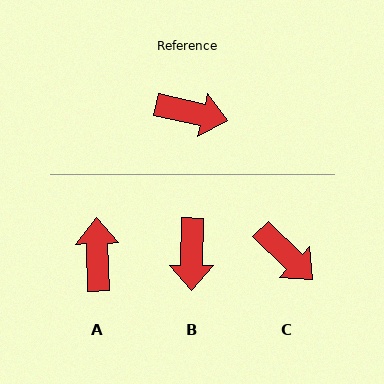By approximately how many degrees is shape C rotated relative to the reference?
Approximately 32 degrees clockwise.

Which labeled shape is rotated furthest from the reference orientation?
A, about 104 degrees away.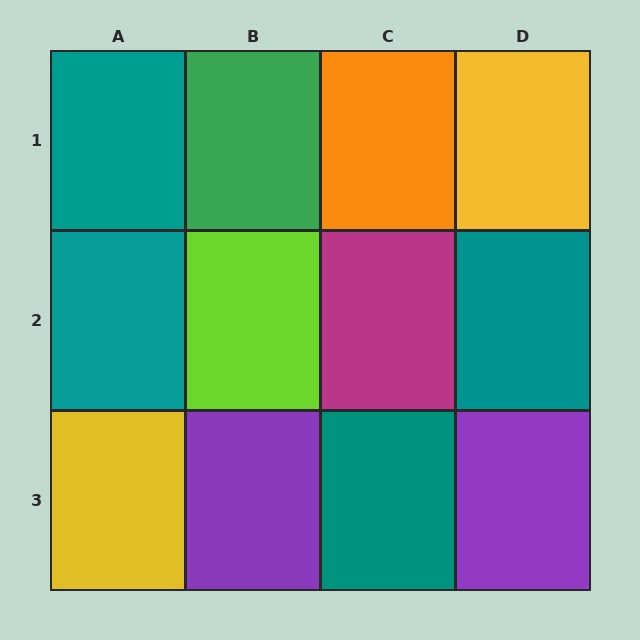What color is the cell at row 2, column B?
Lime.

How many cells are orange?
1 cell is orange.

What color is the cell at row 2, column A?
Teal.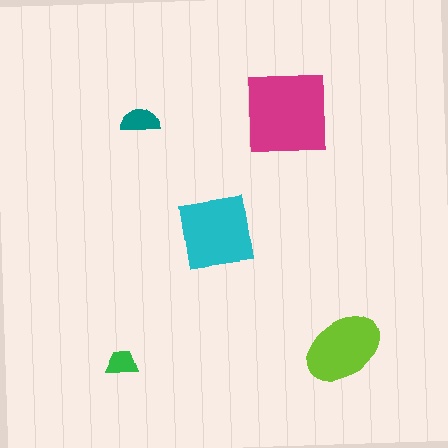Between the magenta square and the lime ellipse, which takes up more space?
The magenta square.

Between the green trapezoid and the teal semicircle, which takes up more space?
The teal semicircle.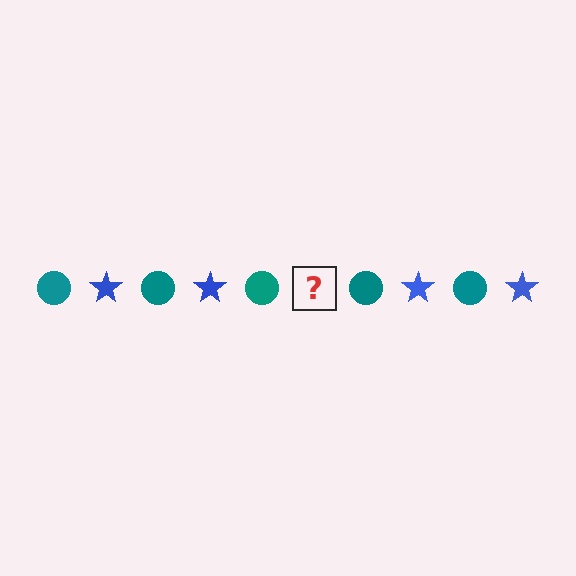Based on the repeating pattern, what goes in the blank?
The blank should be a blue star.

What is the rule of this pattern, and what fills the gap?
The rule is that the pattern alternates between teal circle and blue star. The gap should be filled with a blue star.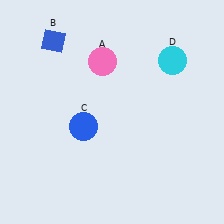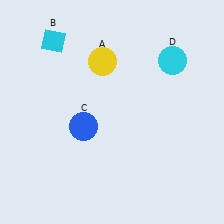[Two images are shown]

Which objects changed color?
A changed from pink to yellow. B changed from blue to cyan.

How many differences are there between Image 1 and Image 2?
There are 2 differences between the two images.